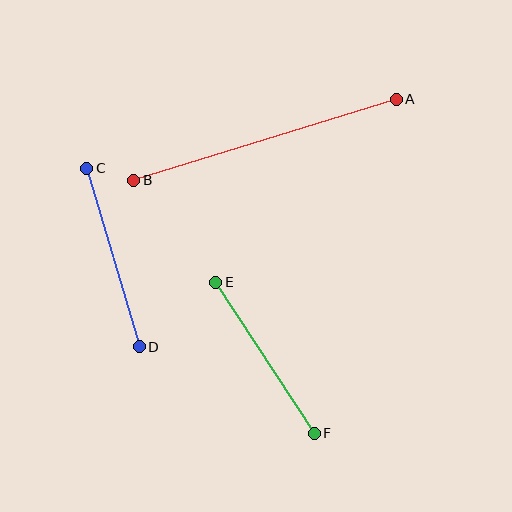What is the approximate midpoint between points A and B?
The midpoint is at approximately (265, 140) pixels.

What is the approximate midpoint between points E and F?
The midpoint is at approximately (265, 358) pixels.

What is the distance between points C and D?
The distance is approximately 186 pixels.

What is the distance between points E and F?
The distance is approximately 180 pixels.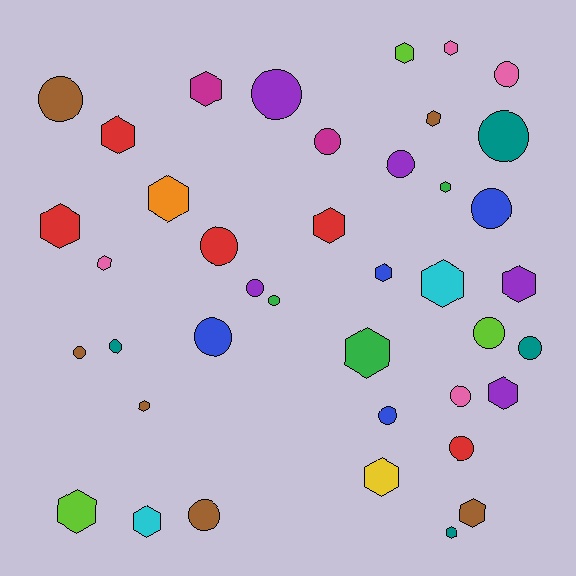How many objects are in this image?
There are 40 objects.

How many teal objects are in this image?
There are 4 teal objects.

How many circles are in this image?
There are 19 circles.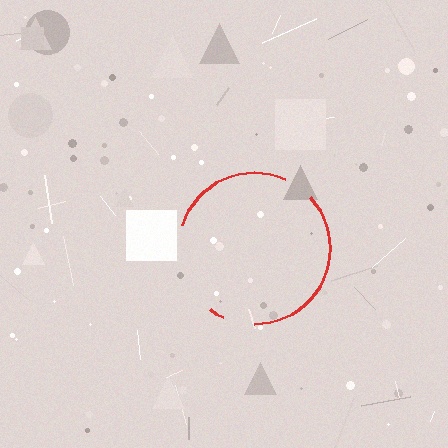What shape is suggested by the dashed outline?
The dashed outline suggests a circle.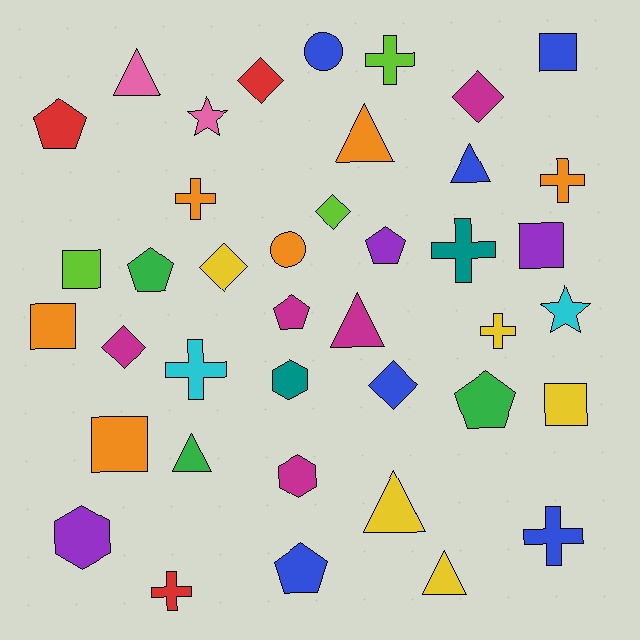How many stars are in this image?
There are 2 stars.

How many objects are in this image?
There are 40 objects.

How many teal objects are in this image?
There are 2 teal objects.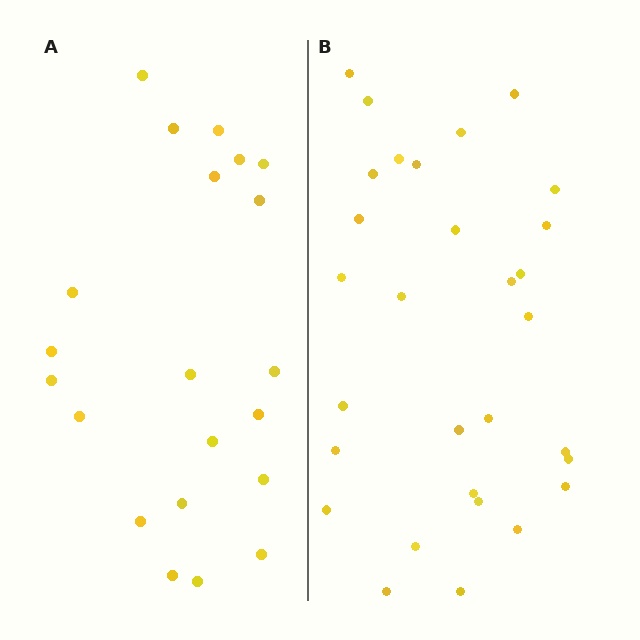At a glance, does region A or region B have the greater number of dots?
Region B (the right region) has more dots.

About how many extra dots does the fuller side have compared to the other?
Region B has roughly 8 or so more dots than region A.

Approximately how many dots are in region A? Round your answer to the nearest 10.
About 20 dots. (The exact count is 21, which rounds to 20.)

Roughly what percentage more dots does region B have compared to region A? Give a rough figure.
About 45% more.